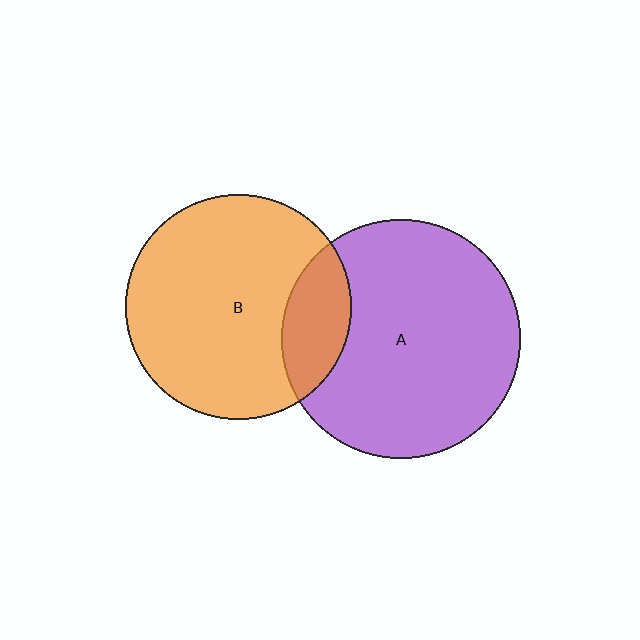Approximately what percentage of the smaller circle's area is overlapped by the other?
Approximately 20%.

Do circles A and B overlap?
Yes.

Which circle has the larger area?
Circle A (purple).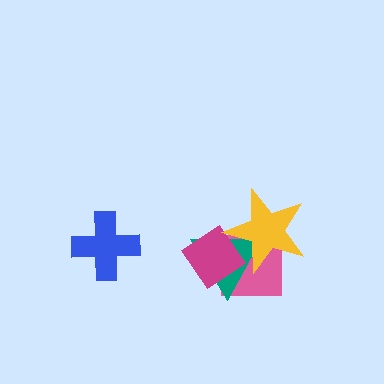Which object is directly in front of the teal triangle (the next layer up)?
The magenta diamond is directly in front of the teal triangle.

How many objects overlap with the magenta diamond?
3 objects overlap with the magenta diamond.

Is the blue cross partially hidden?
No, no other shape covers it.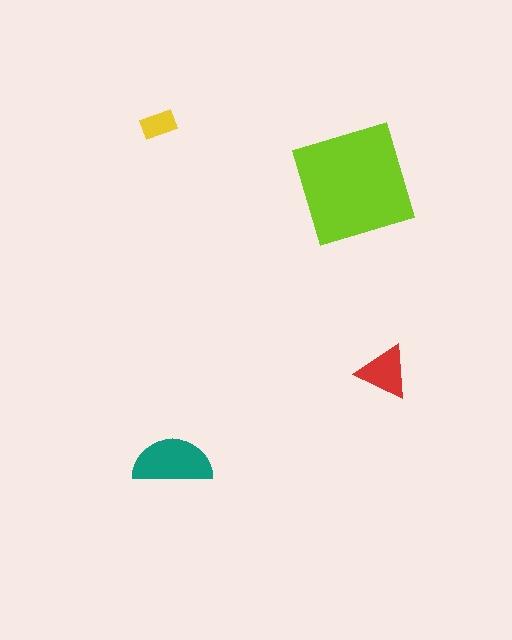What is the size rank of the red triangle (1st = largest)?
3rd.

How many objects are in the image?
There are 4 objects in the image.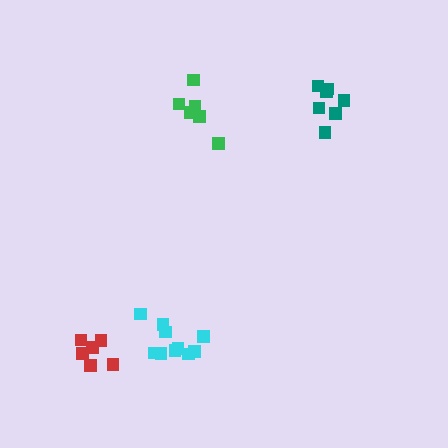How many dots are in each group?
Group 1: 10 dots, Group 2: 6 dots, Group 3: 6 dots, Group 4: 7 dots (29 total).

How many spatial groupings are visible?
There are 4 spatial groupings.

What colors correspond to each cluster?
The clusters are colored: cyan, green, red, teal.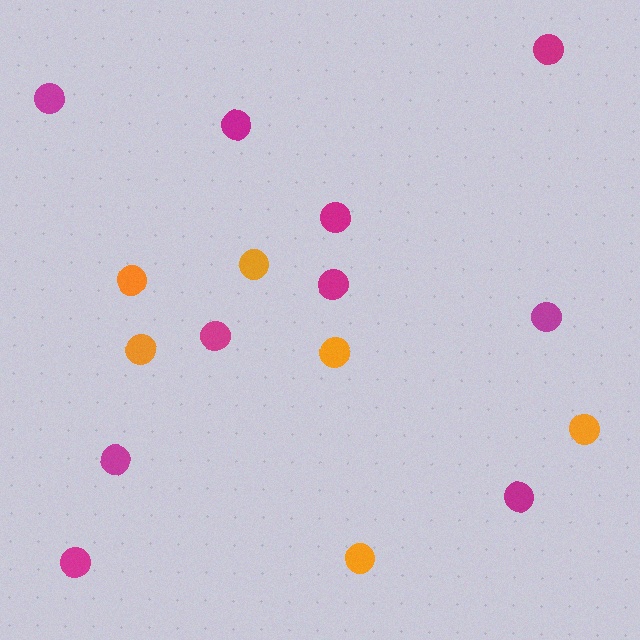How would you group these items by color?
There are 2 groups: one group of magenta circles (10) and one group of orange circles (6).